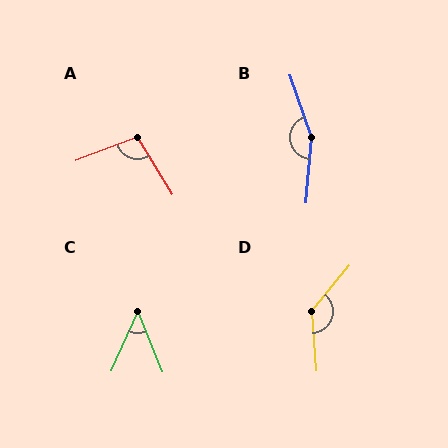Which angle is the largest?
B, at approximately 156 degrees.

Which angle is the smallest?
C, at approximately 46 degrees.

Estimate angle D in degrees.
Approximately 136 degrees.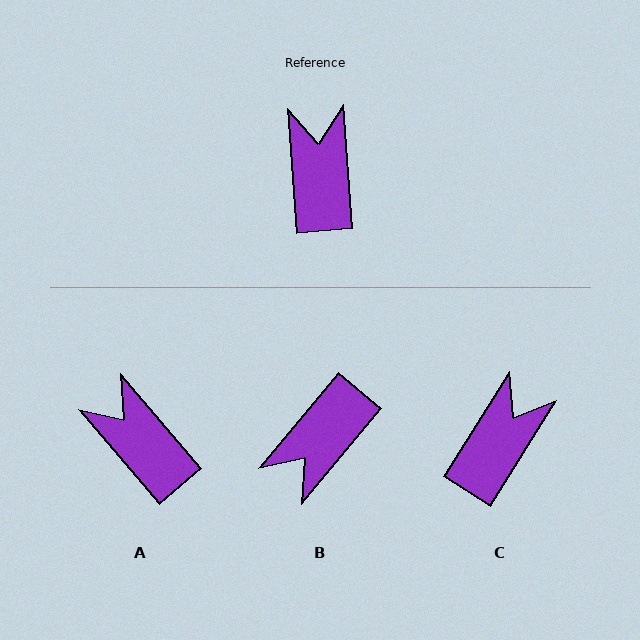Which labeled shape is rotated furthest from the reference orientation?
B, about 136 degrees away.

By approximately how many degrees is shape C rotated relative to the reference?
Approximately 37 degrees clockwise.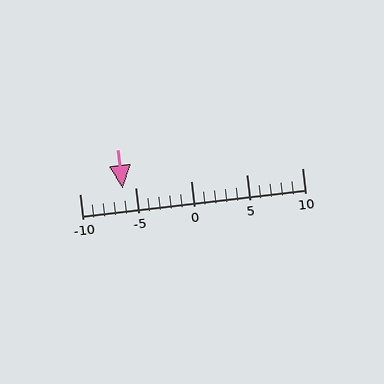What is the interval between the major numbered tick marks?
The major tick marks are spaced 5 units apart.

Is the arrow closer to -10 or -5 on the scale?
The arrow is closer to -5.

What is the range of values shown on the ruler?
The ruler shows values from -10 to 10.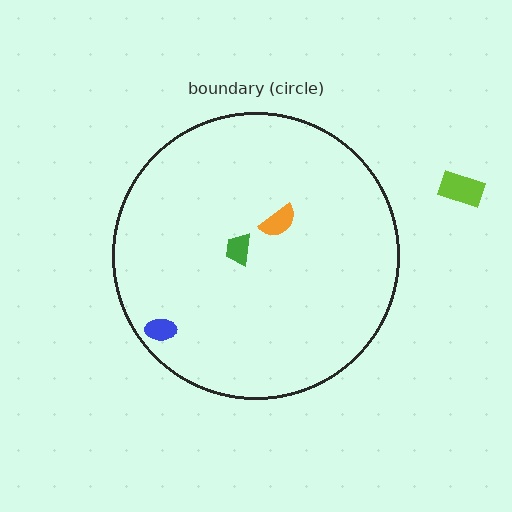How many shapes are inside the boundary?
3 inside, 1 outside.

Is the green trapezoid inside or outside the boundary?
Inside.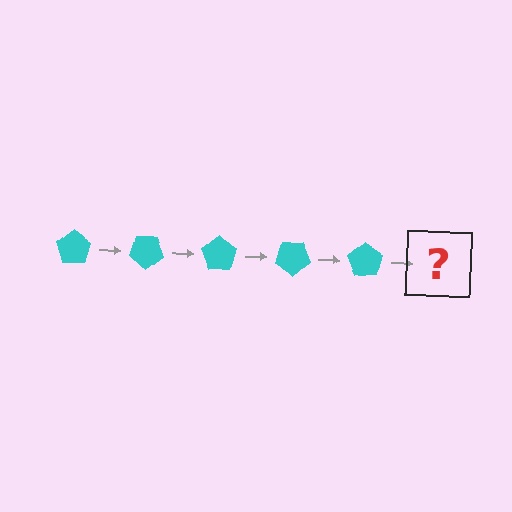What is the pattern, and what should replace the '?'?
The pattern is that the pentagon rotates 35 degrees each step. The '?' should be a cyan pentagon rotated 175 degrees.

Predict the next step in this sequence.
The next step is a cyan pentagon rotated 175 degrees.